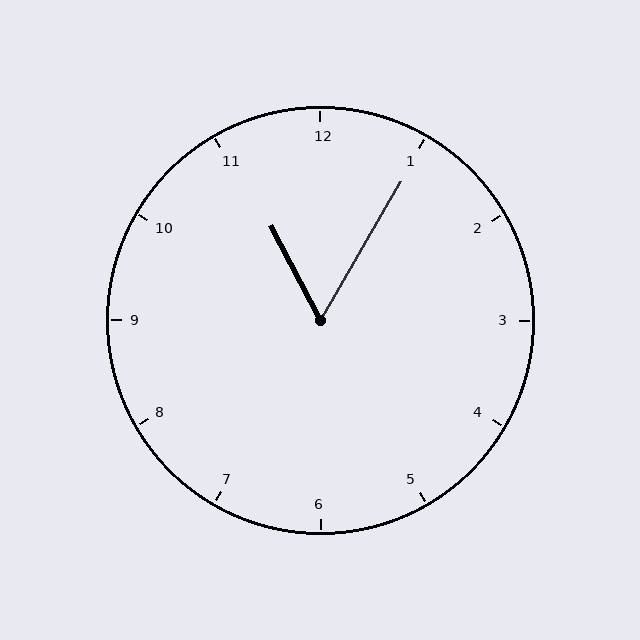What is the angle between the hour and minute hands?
Approximately 58 degrees.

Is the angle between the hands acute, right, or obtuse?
It is acute.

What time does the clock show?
11:05.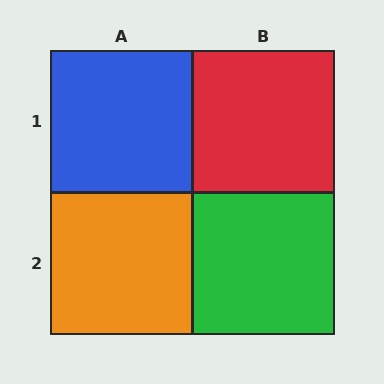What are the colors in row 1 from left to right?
Blue, red.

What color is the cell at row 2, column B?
Green.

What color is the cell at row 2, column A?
Orange.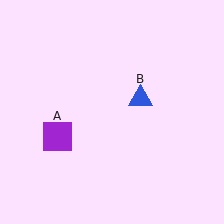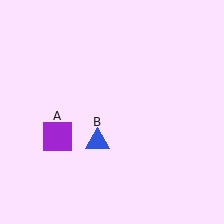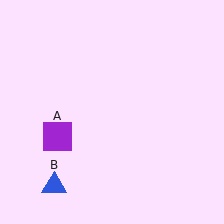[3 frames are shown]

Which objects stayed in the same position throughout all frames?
Purple square (object A) remained stationary.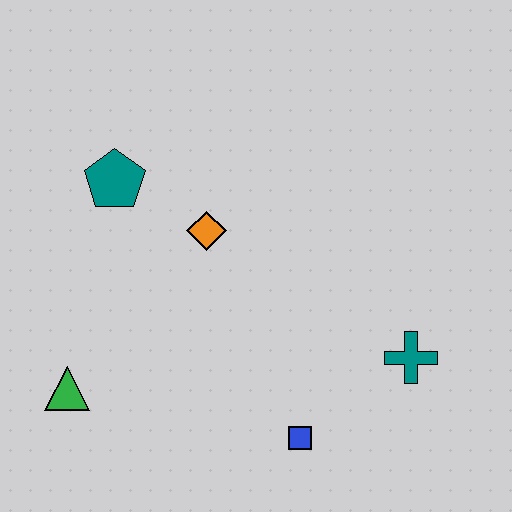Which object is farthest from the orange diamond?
The teal cross is farthest from the orange diamond.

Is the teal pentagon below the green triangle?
No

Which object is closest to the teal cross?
The blue square is closest to the teal cross.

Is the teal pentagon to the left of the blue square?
Yes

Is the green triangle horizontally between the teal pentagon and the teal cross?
No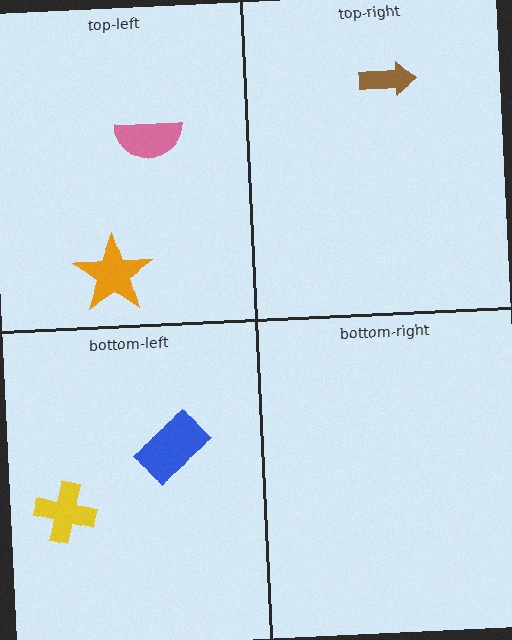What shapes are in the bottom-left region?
The yellow cross, the blue rectangle.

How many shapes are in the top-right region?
1.